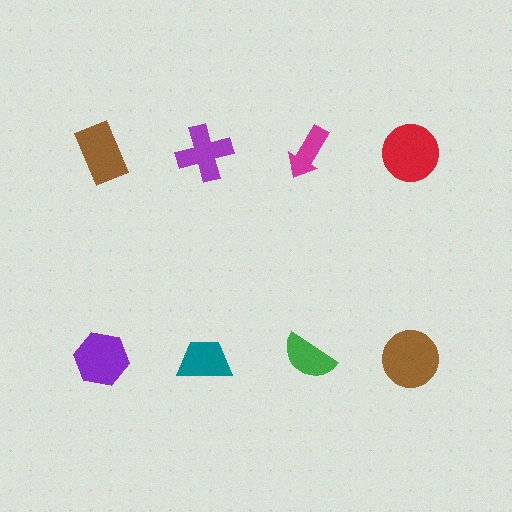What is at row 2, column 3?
A green semicircle.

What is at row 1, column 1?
A brown rectangle.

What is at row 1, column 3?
A magenta arrow.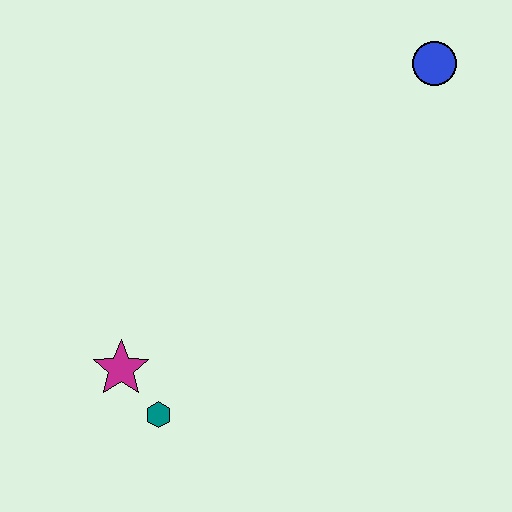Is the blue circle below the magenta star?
No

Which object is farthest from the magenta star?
The blue circle is farthest from the magenta star.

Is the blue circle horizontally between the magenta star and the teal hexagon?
No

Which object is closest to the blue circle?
The magenta star is closest to the blue circle.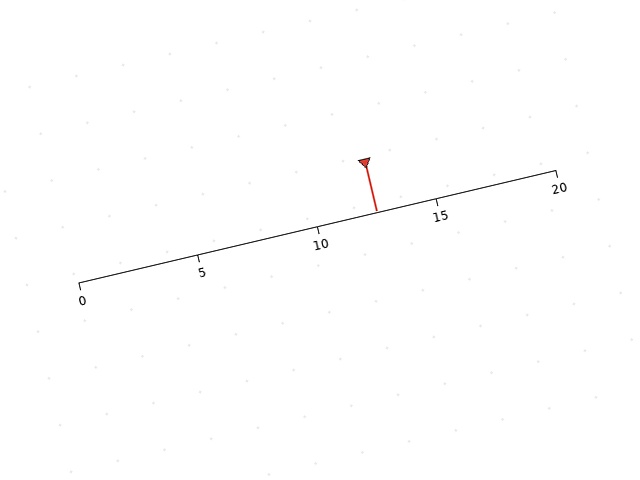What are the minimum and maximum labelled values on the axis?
The axis runs from 0 to 20.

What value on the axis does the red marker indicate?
The marker indicates approximately 12.5.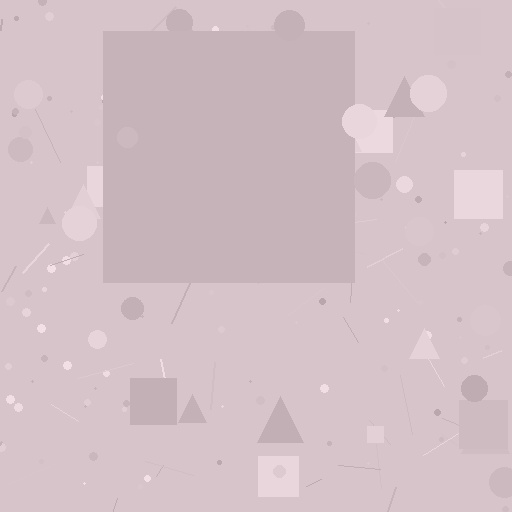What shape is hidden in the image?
A square is hidden in the image.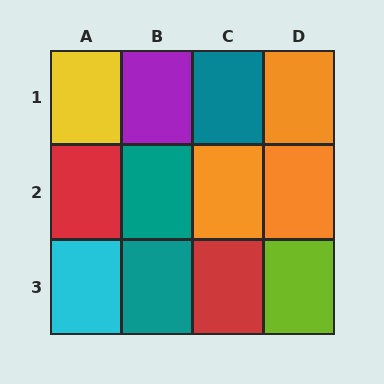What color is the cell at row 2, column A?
Red.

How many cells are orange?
3 cells are orange.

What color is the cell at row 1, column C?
Teal.